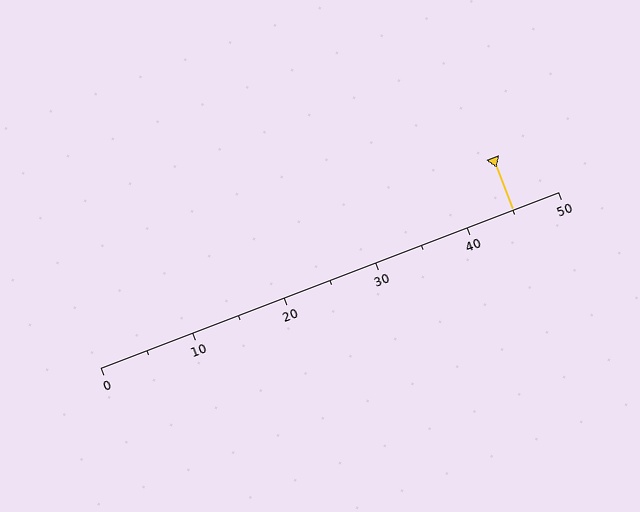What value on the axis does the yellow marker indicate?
The marker indicates approximately 45.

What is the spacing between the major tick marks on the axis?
The major ticks are spaced 10 apart.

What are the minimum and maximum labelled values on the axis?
The axis runs from 0 to 50.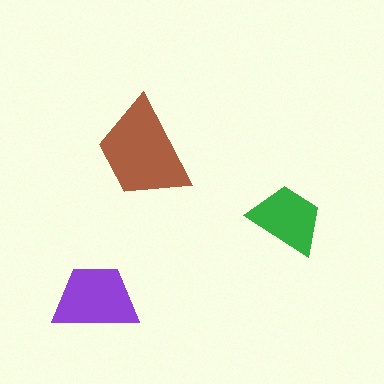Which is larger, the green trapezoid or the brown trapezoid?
The brown one.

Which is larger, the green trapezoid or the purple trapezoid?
The purple one.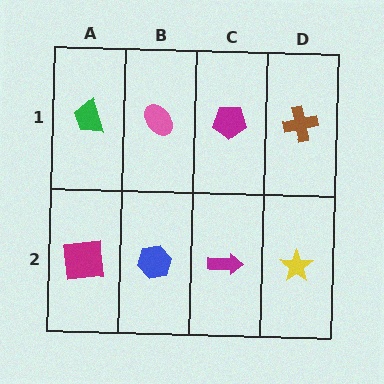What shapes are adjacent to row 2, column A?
A green trapezoid (row 1, column A), a blue hexagon (row 2, column B).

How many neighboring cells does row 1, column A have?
2.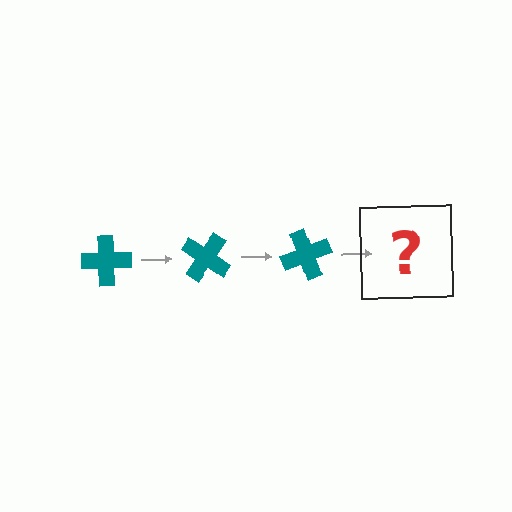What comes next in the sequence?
The next element should be a teal cross rotated 105 degrees.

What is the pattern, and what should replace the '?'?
The pattern is that the cross rotates 35 degrees each step. The '?' should be a teal cross rotated 105 degrees.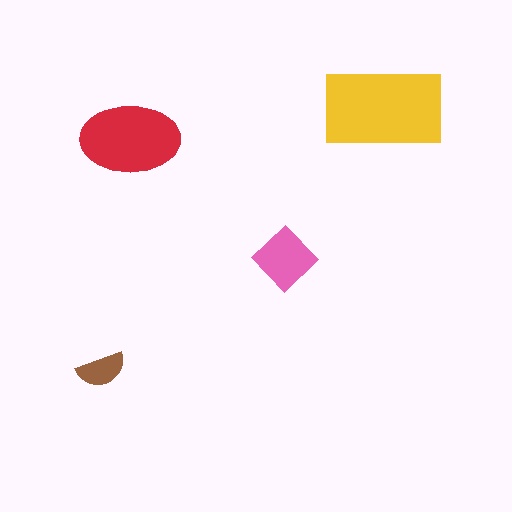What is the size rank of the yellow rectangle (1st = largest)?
1st.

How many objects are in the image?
There are 4 objects in the image.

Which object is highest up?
The yellow rectangle is topmost.